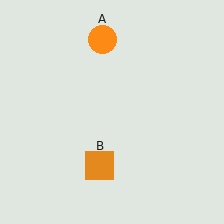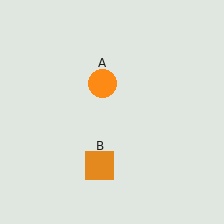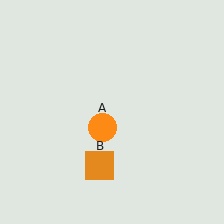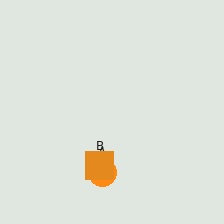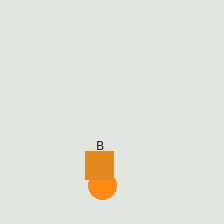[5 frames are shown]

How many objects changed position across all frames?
1 object changed position: orange circle (object A).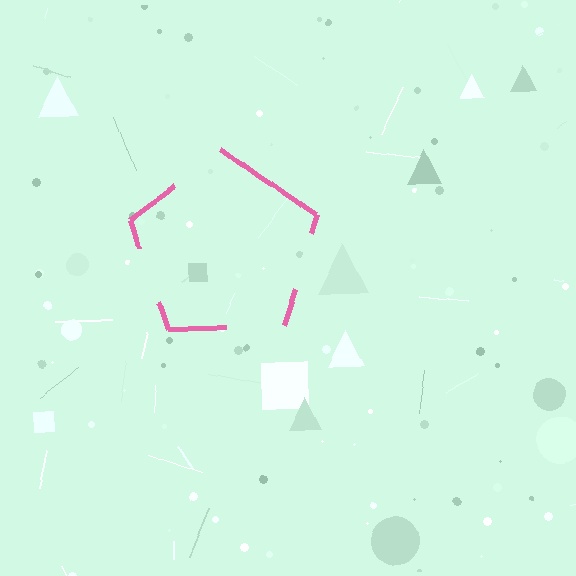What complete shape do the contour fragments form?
The contour fragments form a pentagon.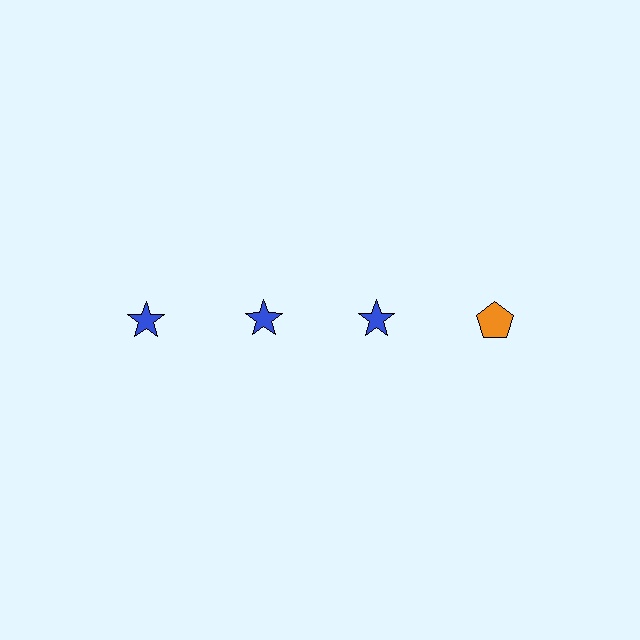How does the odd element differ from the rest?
It differs in both color (orange instead of blue) and shape (pentagon instead of star).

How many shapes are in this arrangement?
There are 4 shapes arranged in a grid pattern.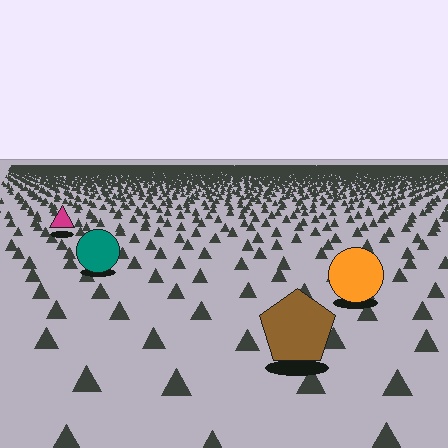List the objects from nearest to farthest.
From nearest to farthest: the brown pentagon, the orange circle, the teal circle, the magenta triangle.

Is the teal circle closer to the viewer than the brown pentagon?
No. The brown pentagon is closer — you can tell from the texture gradient: the ground texture is coarser near it.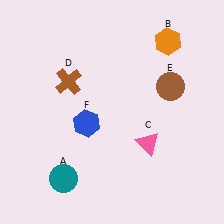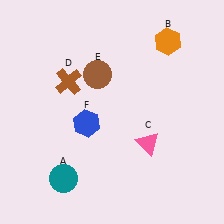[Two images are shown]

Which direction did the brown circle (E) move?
The brown circle (E) moved left.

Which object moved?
The brown circle (E) moved left.